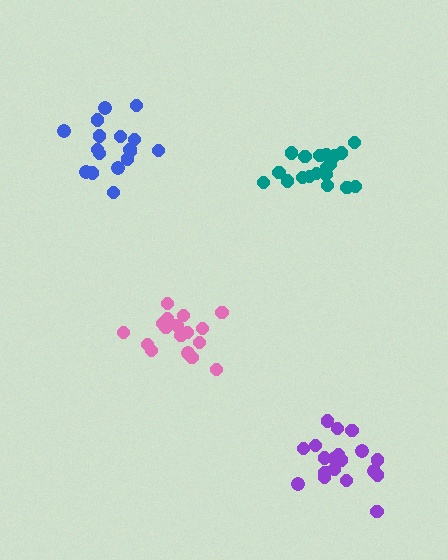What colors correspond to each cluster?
The clusters are colored: teal, blue, purple, pink.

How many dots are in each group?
Group 1: 19 dots, Group 2: 17 dots, Group 3: 19 dots, Group 4: 18 dots (73 total).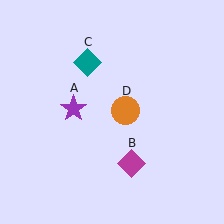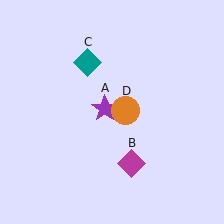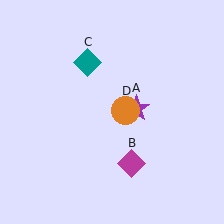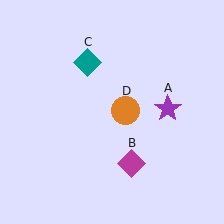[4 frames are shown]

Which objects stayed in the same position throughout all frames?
Magenta diamond (object B) and teal diamond (object C) and orange circle (object D) remained stationary.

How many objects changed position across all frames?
1 object changed position: purple star (object A).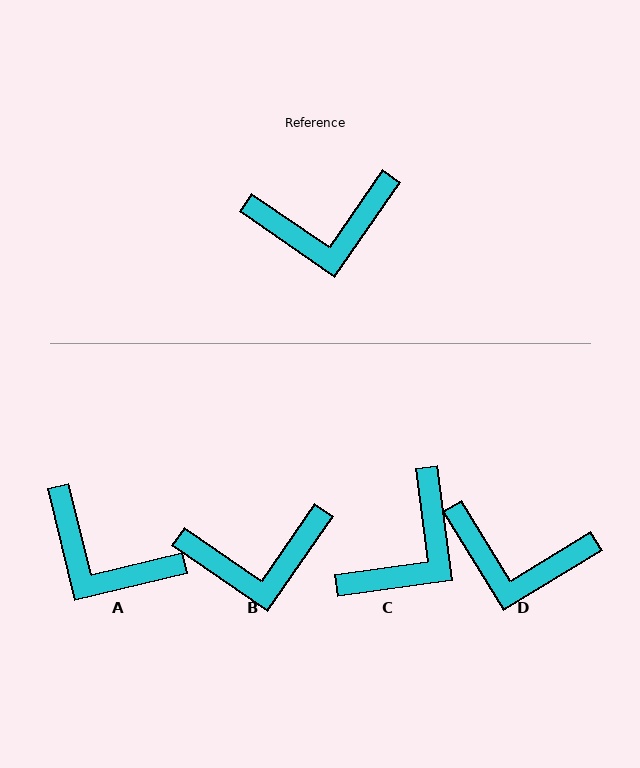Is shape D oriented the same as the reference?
No, it is off by about 24 degrees.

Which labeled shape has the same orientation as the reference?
B.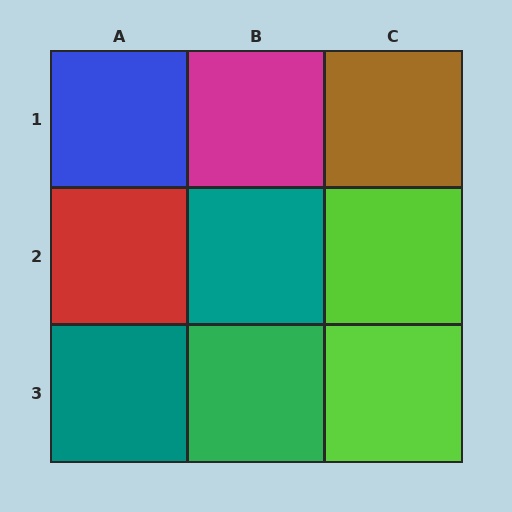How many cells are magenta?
1 cell is magenta.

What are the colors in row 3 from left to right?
Teal, green, lime.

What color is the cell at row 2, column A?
Red.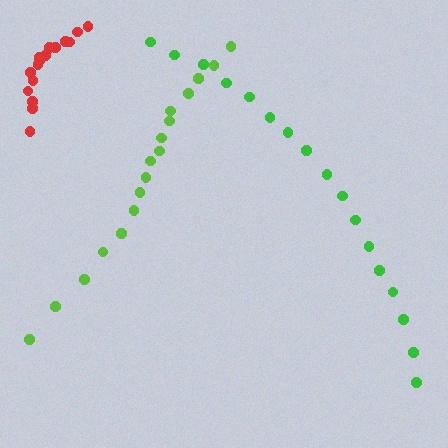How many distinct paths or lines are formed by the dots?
There are 3 distinct paths.